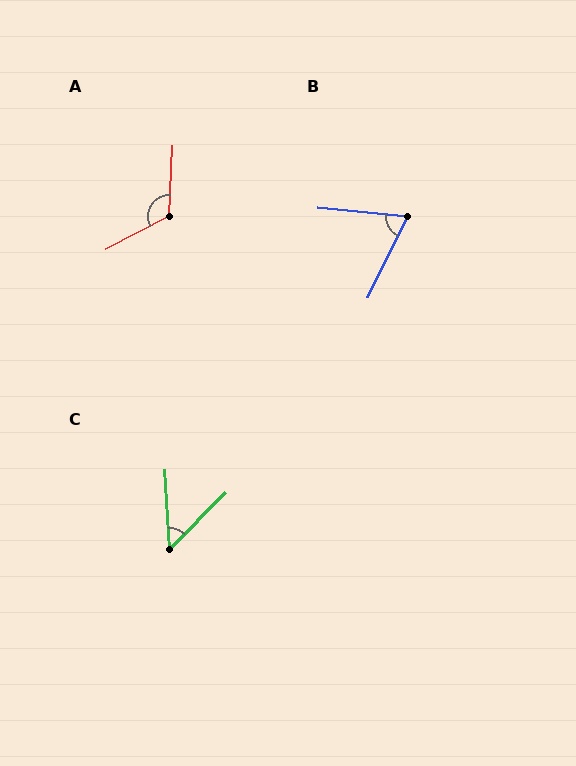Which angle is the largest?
A, at approximately 121 degrees.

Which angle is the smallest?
C, at approximately 48 degrees.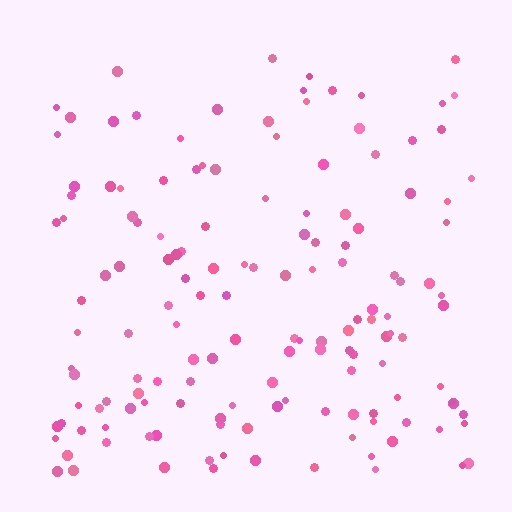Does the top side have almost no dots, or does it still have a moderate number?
Still a moderate number, just noticeably fewer than the bottom.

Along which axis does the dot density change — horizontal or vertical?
Vertical.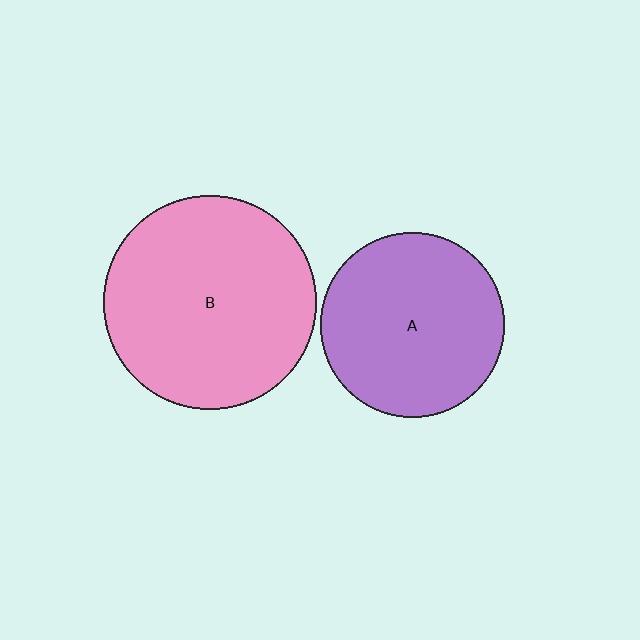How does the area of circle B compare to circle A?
Approximately 1.3 times.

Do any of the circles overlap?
No, none of the circles overlap.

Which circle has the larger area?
Circle B (pink).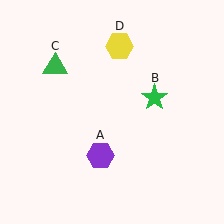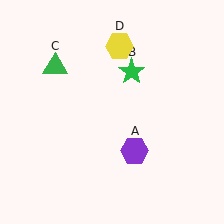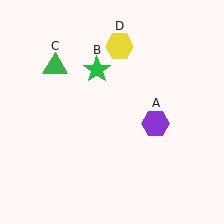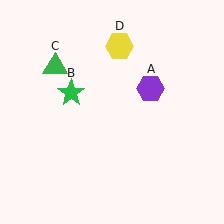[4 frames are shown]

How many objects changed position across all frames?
2 objects changed position: purple hexagon (object A), green star (object B).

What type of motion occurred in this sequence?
The purple hexagon (object A), green star (object B) rotated counterclockwise around the center of the scene.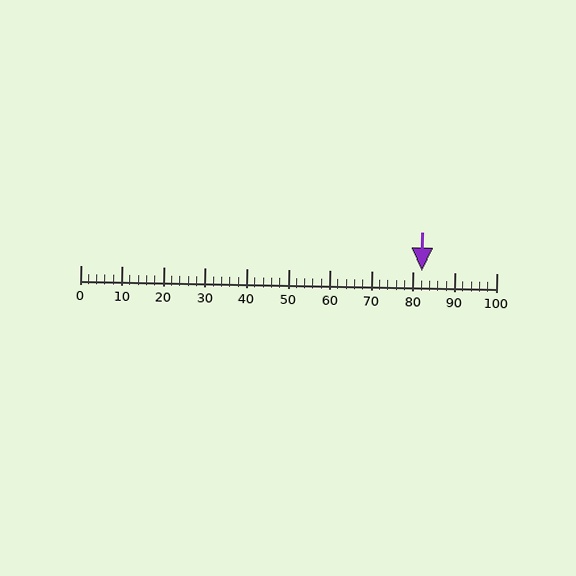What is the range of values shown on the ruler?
The ruler shows values from 0 to 100.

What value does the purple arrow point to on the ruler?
The purple arrow points to approximately 82.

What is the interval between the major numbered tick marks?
The major tick marks are spaced 10 units apart.